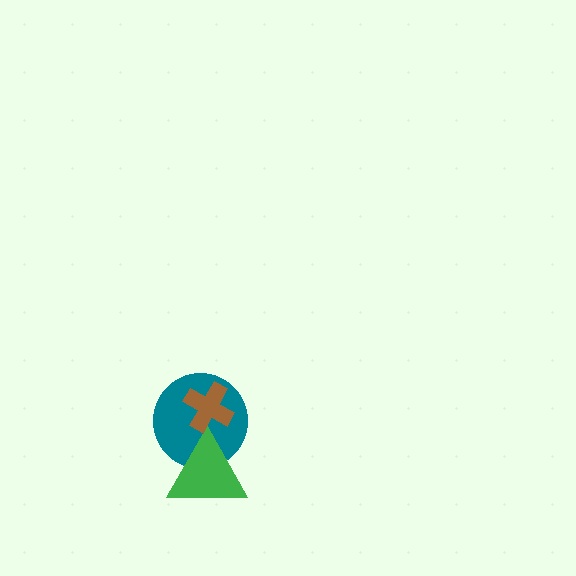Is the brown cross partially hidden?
No, no other shape covers it.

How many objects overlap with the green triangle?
1 object overlaps with the green triangle.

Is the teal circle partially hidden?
Yes, it is partially covered by another shape.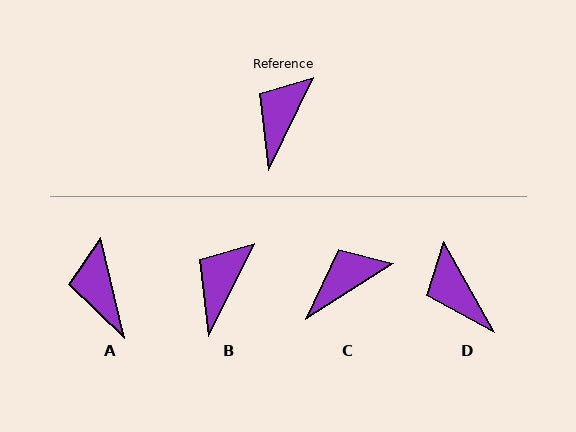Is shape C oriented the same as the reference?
No, it is off by about 32 degrees.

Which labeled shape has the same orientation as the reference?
B.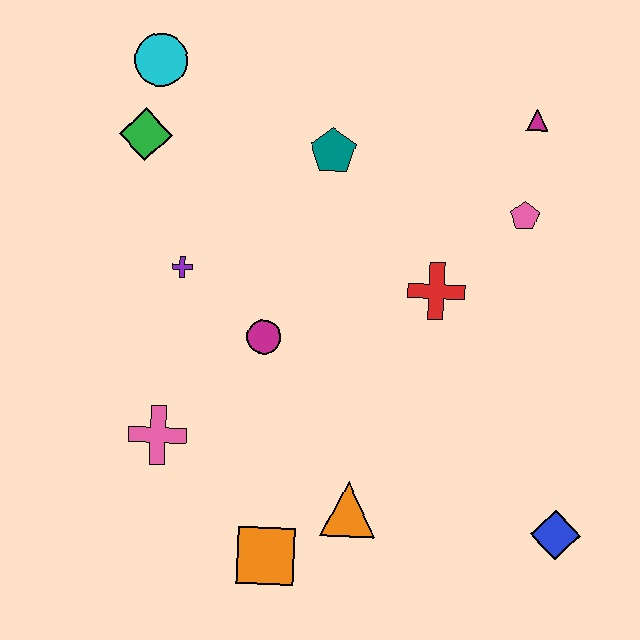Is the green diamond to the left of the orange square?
Yes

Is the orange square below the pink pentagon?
Yes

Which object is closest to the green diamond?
The cyan circle is closest to the green diamond.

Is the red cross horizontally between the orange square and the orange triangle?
No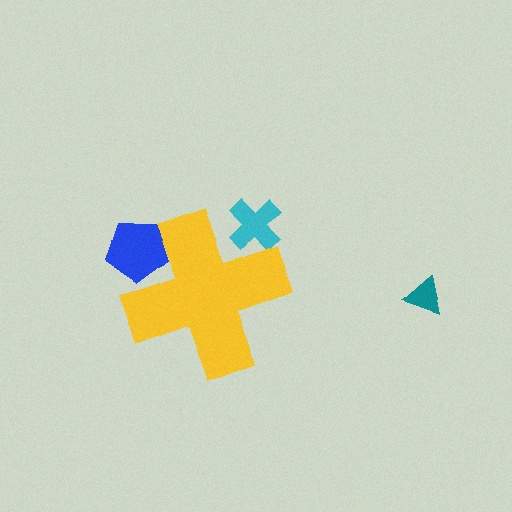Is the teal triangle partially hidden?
No, the teal triangle is fully visible.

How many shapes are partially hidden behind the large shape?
2 shapes are partially hidden.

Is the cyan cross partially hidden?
Yes, the cyan cross is partially hidden behind the yellow cross.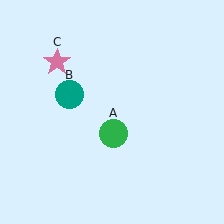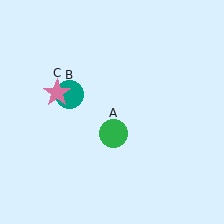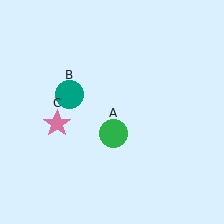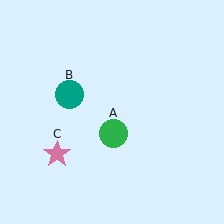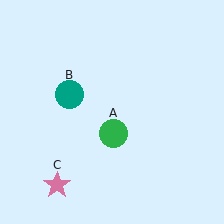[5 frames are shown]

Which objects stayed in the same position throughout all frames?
Green circle (object A) and teal circle (object B) remained stationary.